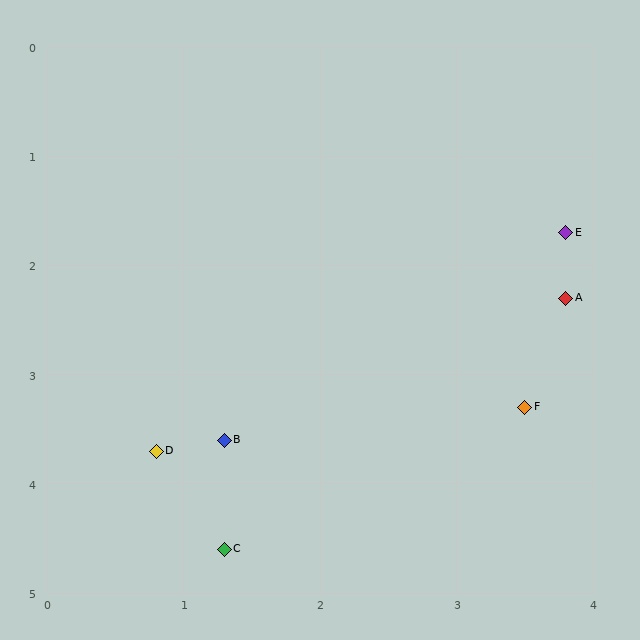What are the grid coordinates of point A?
Point A is at approximately (3.8, 2.3).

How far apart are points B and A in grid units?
Points B and A are about 2.8 grid units apart.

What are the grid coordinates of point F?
Point F is at approximately (3.5, 3.3).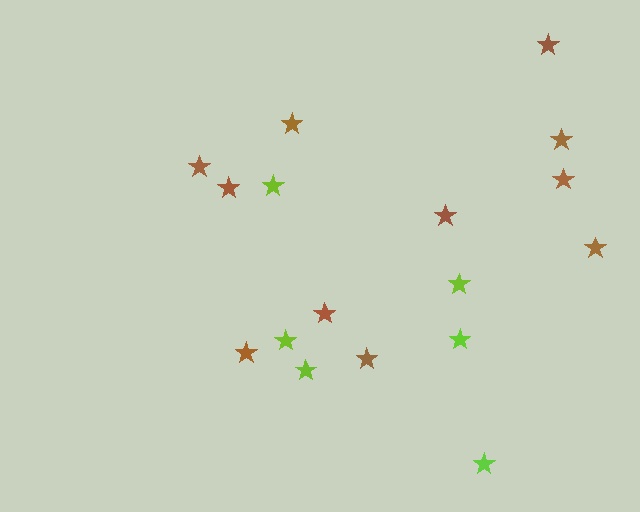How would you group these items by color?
There are 2 groups: one group of brown stars (11) and one group of lime stars (6).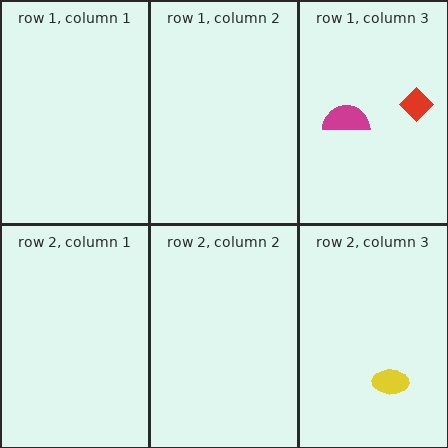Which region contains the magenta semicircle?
The row 1, column 3 region.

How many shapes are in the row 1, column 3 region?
2.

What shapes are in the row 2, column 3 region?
The yellow ellipse.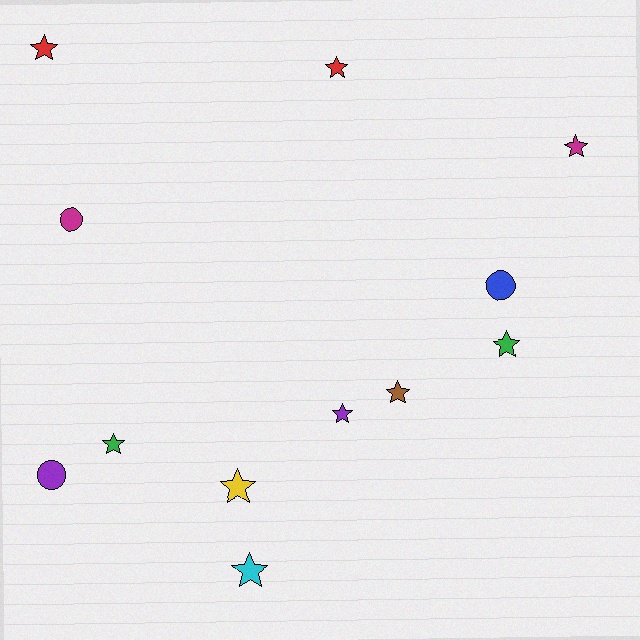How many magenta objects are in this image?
There are 2 magenta objects.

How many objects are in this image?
There are 12 objects.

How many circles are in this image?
There are 3 circles.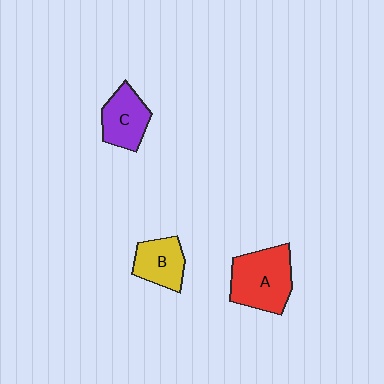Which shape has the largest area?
Shape A (red).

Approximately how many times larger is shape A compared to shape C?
Approximately 1.4 times.